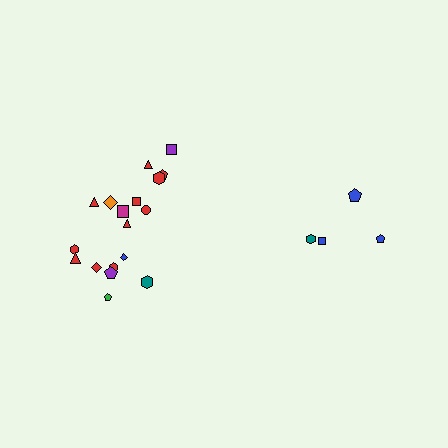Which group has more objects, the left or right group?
The left group.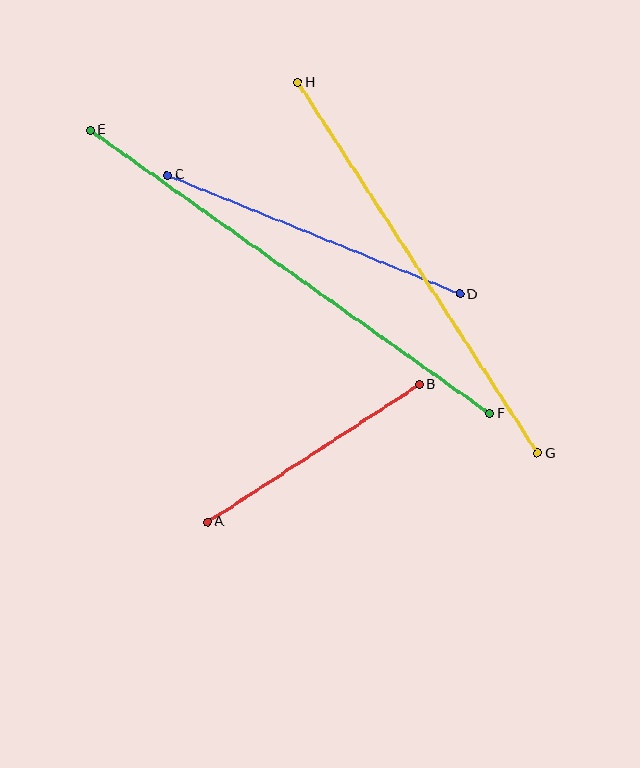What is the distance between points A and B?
The distance is approximately 253 pixels.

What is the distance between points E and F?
The distance is approximately 490 pixels.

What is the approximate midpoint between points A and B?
The midpoint is at approximately (314, 453) pixels.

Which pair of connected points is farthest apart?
Points E and F are farthest apart.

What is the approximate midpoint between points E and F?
The midpoint is at approximately (290, 272) pixels.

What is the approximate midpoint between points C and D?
The midpoint is at approximately (314, 235) pixels.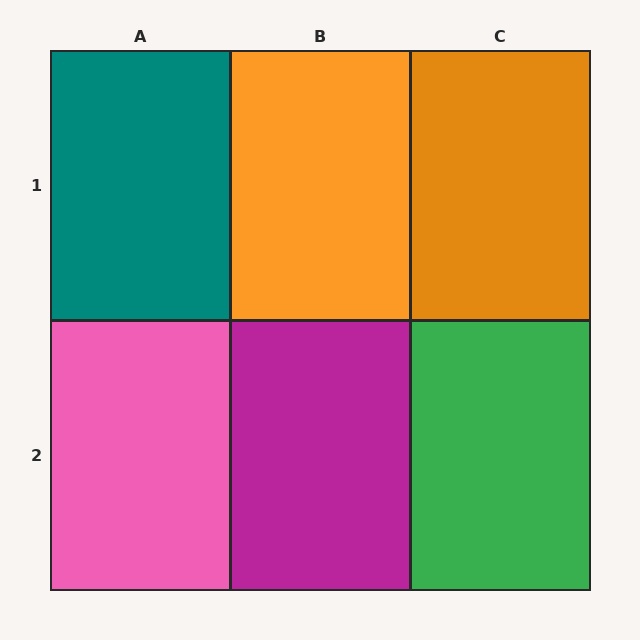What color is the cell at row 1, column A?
Teal.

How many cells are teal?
1 cell is teal.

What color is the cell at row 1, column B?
Orange.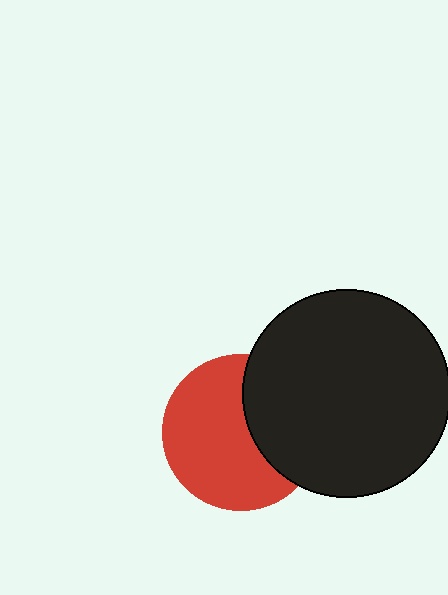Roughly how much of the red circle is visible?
About half of it is visible (roughly 64%).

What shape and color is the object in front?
The object in front is a black circle.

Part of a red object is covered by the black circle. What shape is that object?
It is a circle.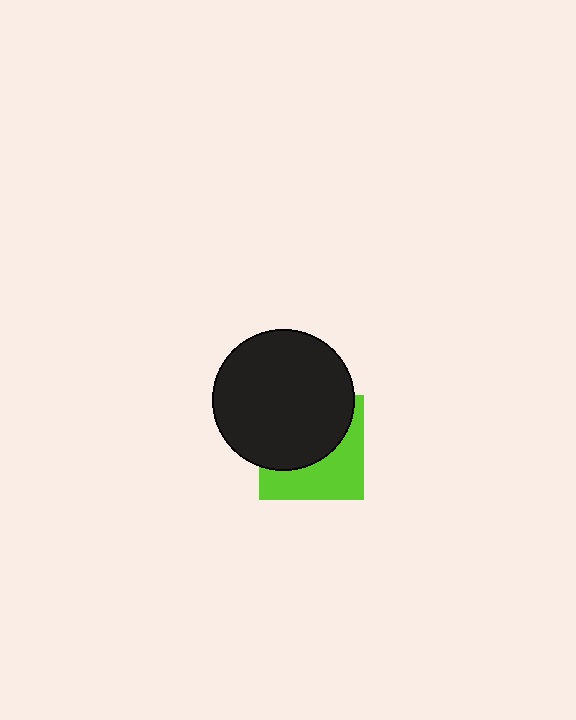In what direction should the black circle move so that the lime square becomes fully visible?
The black circle should move up. That is the shortest direction to clear the overlap and leave the lime square fully visible.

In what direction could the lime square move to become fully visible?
The lime square could move down. That would shift it out from behind the black circle entirely.